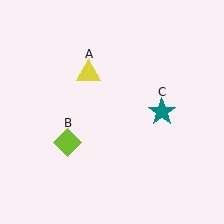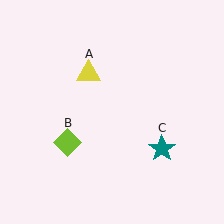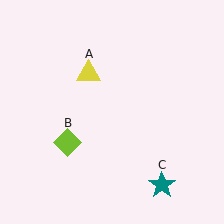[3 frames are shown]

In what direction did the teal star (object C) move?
The teal star (object C) moved down.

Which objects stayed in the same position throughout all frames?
Yellow triangle (object A) and lime diamond (object B) remained stationary.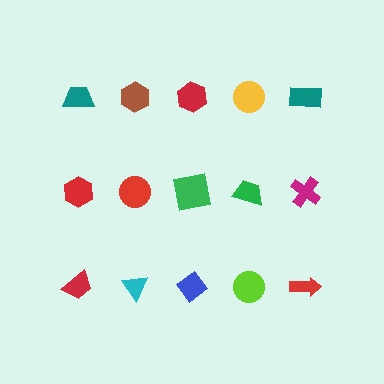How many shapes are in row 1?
5 shapes.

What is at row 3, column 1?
A red trapezoid.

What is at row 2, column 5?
A magenta cross.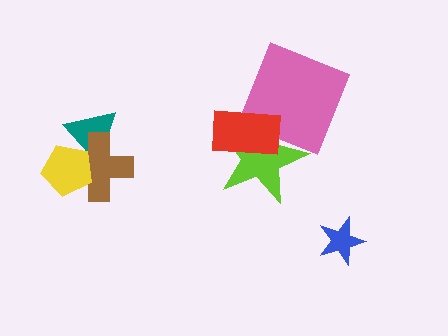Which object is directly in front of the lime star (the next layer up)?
The pink square is directly in front of the lime star.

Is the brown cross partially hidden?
Yes, it is partially covered by another shape.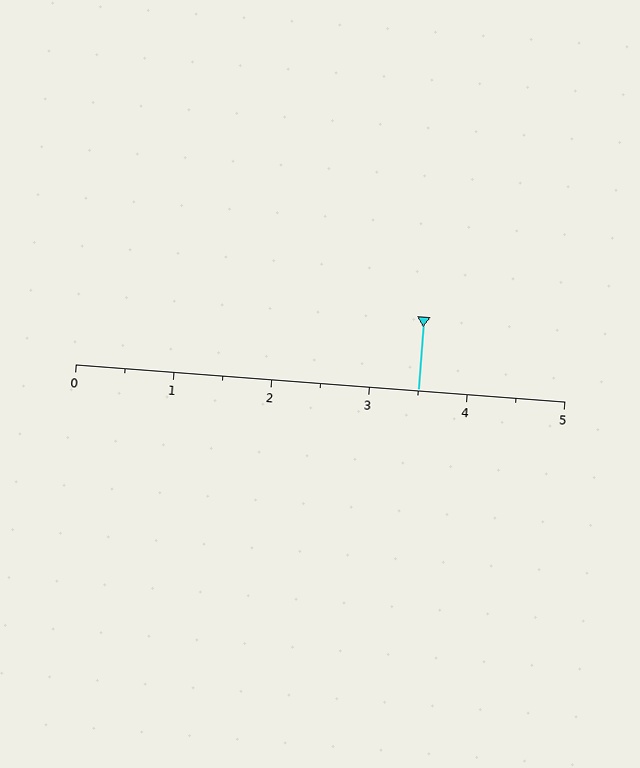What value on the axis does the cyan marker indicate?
The marker indicates approximately 3.5.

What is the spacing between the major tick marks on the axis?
The major ticks are spaced 1 apart.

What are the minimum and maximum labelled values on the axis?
The axis runs from 0 to 5.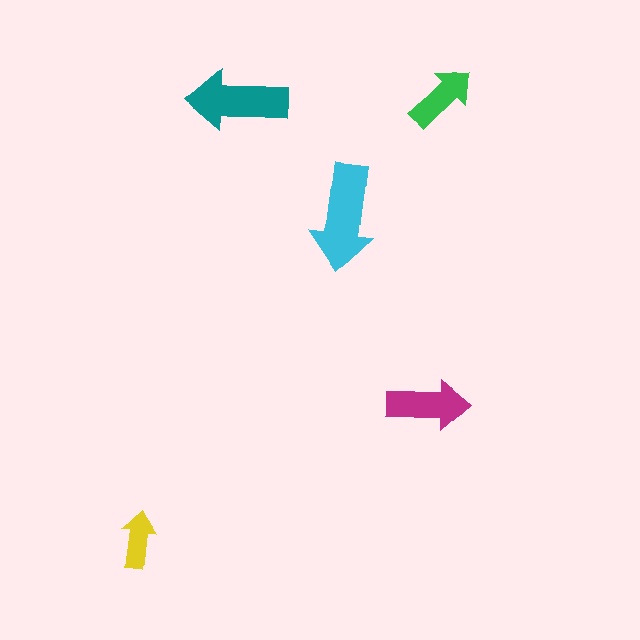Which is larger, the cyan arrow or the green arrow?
The cyan one.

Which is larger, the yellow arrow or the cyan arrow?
The cyan one.